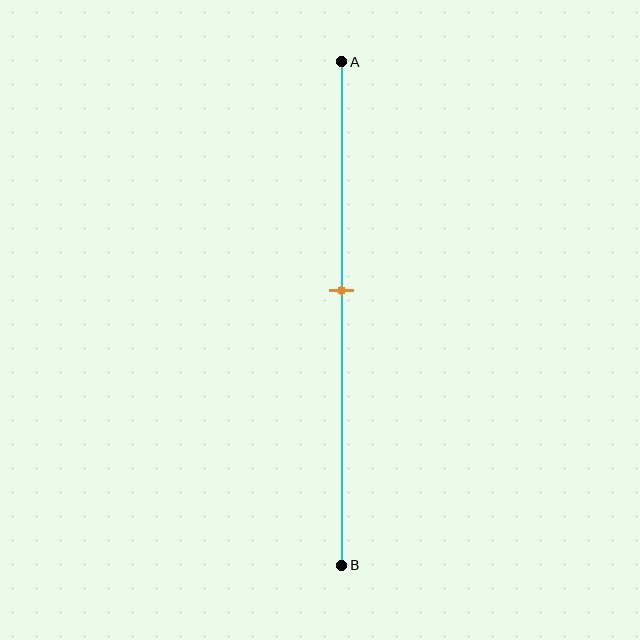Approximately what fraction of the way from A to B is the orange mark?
The orange mark is approximately 45% of the way from A to B.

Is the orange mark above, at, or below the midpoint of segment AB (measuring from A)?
The orange mark is above the midpoint of segment AB.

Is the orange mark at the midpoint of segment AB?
No, the mark is at about 45% from A, not at the 50% midpoint.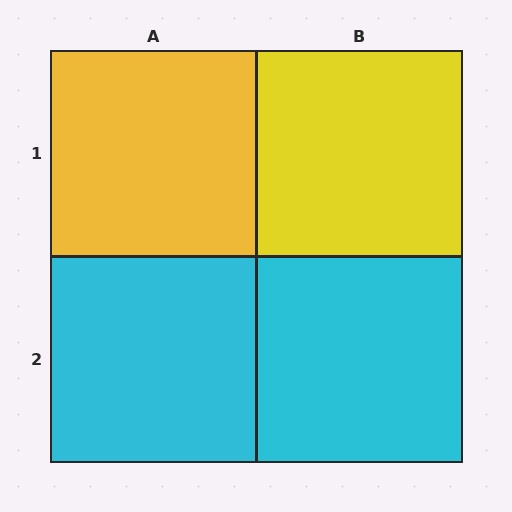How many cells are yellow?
2 cells are yellow.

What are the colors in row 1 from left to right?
Yellow, yellow.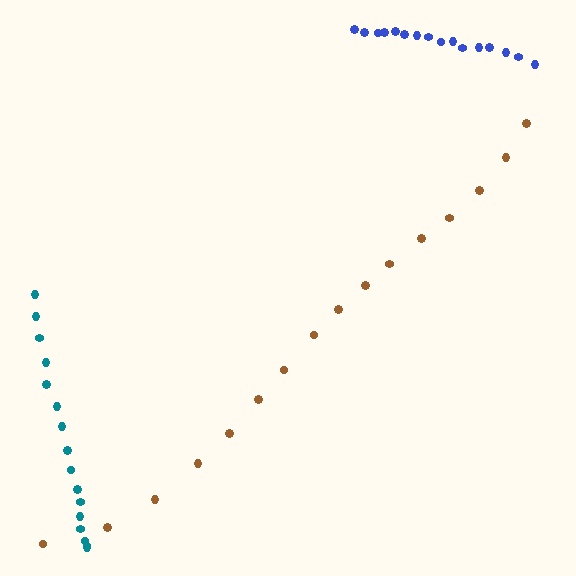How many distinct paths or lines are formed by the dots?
There are 3 distinct paths.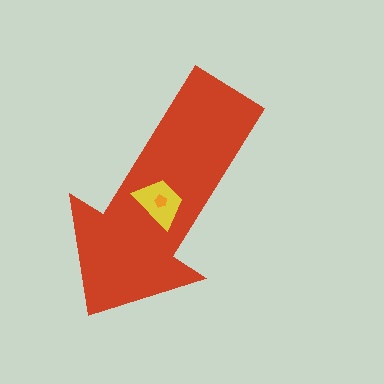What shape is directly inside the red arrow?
The yellow trapezoid.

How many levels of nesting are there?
3.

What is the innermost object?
The orange pentagon.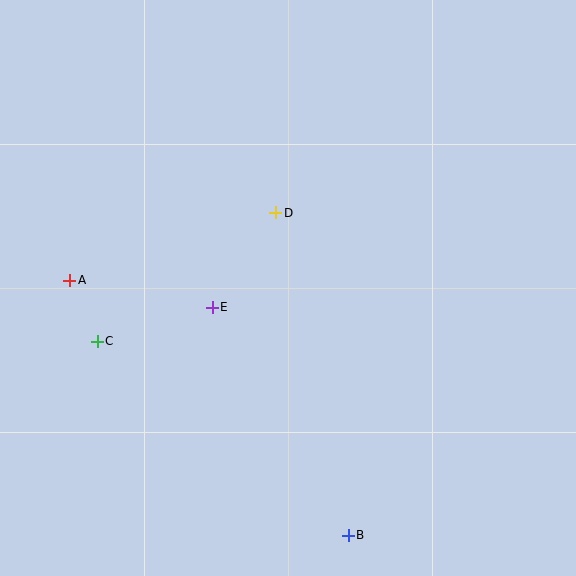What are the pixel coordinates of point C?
Point C is at (97, 341).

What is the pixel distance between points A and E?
The distance between A and E is 145 pixels.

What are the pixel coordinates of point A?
Point A is at (70, 280).